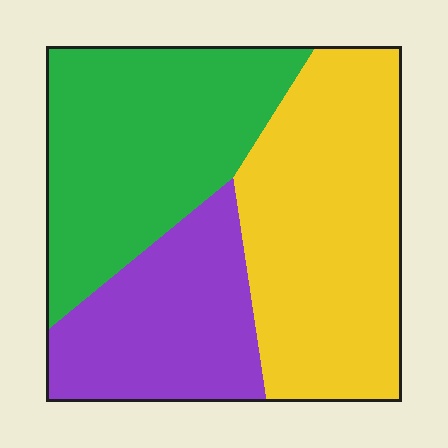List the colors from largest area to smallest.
From largest to smallest: yellow, green, purple.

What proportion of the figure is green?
Green covers roughly 35% of the figure.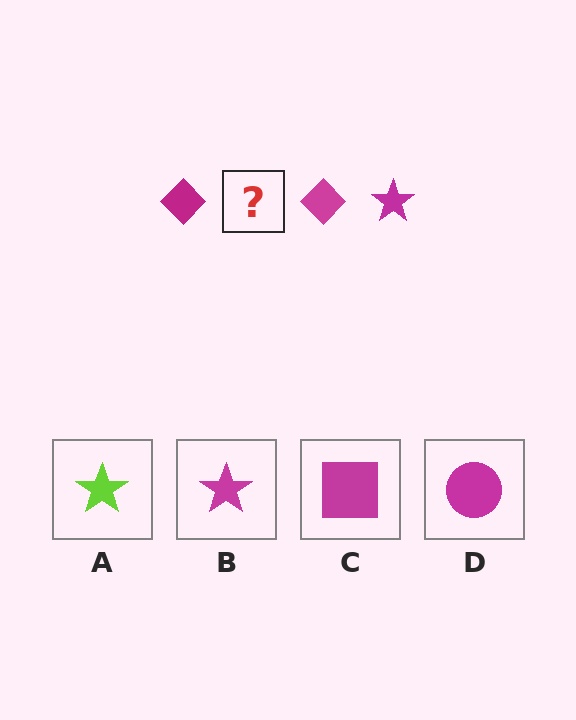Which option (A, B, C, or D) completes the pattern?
B.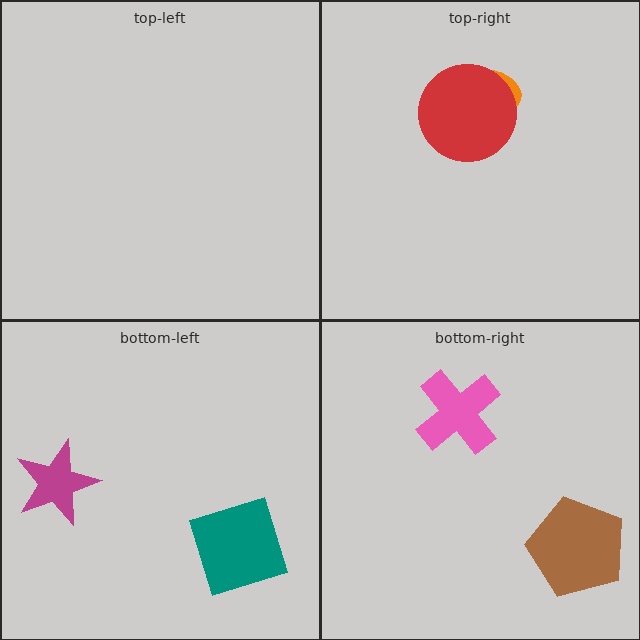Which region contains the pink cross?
The bottom-right region.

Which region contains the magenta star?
The bottom-left region.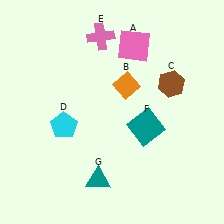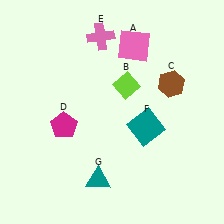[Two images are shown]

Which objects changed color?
B changed from orange to lime. D changed from cyan to magenta.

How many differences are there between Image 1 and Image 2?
There are 2 differences between the two images.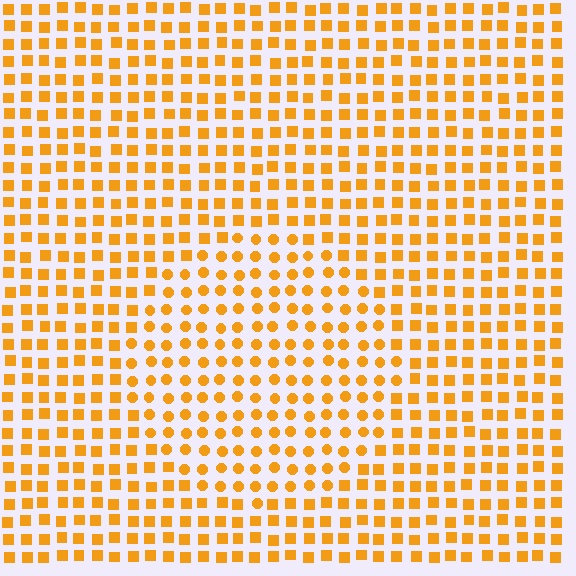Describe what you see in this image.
The image is filled with small orange elements arranged in a uniform grid. A circle-shaped region contains circles, while the surrounding area contains squares. The boundary is defined purely by the change in element shape.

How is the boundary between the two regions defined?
The boundary is defined by a change in element shape: circles inside vs. squares outside. All elements share the same color and spacing.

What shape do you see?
I see a circle.